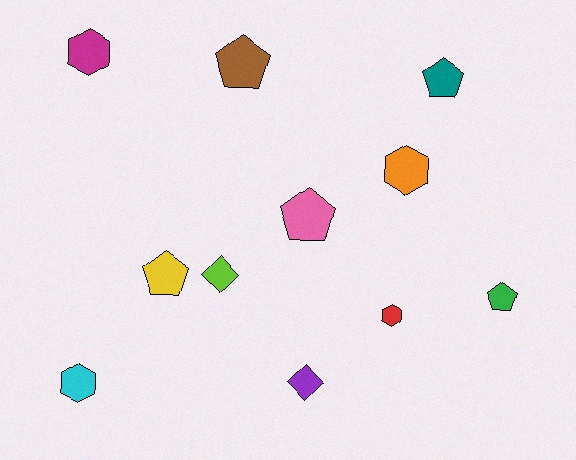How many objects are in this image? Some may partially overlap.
There are 11 objects.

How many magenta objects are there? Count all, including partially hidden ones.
There is 1 magenta object.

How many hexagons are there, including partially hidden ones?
There are 4 hexagons.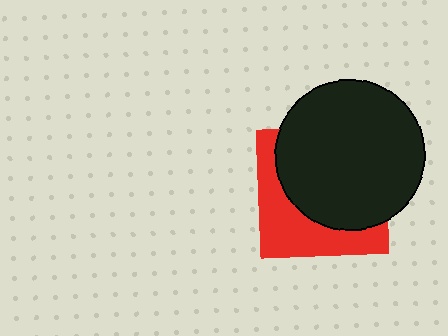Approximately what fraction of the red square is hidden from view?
Roughly 62% of the red square is hidden behind the black circle.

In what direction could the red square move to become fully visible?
The red square could move toward the lower-left. That would shift it out from behind the black circle entirely.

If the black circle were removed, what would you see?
You would see the complete red square.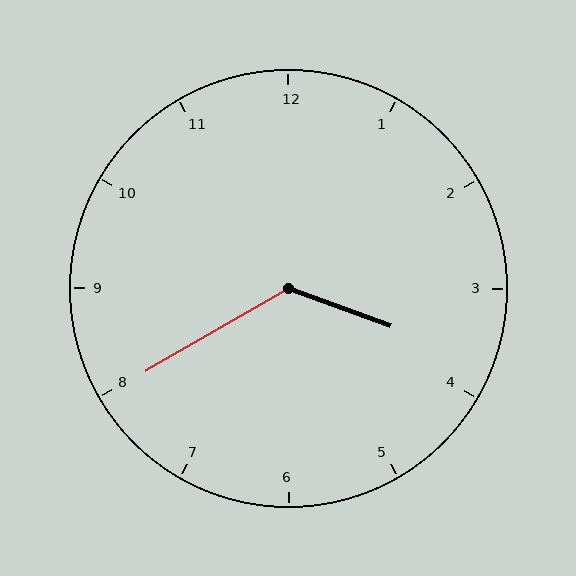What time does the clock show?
3:40.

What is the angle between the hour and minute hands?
Approximately 130 degrees.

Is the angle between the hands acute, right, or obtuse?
It is obtuse.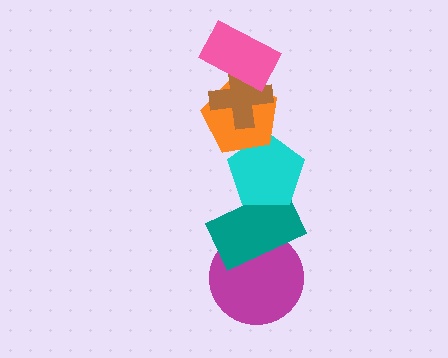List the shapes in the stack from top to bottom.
From top to bottom: the pink rectangle, the brown cross, the orange pentagon, the cyan pentagon, the teal rectangle, the magenta circle.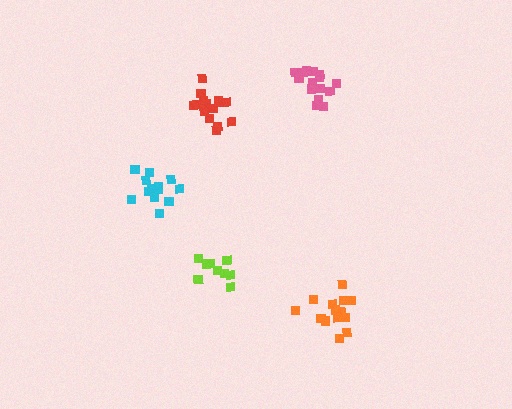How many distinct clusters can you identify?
There are 5 distinct clusters.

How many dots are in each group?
Group 1: 16 dots, Group 2: 16 dots, Group 3: 15 dots, Group 4: 14 dots, Group 5: 10 dots (71 total).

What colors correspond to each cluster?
The clusters are colored: orange, red, pink, cyan, lime.